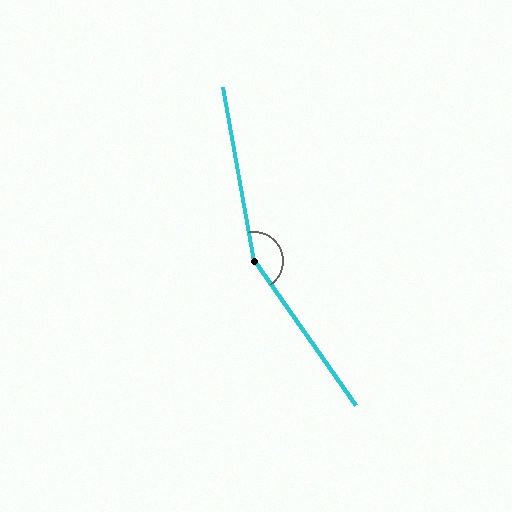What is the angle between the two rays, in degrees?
Approximately 155 degrees.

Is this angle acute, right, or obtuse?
It is obtuse.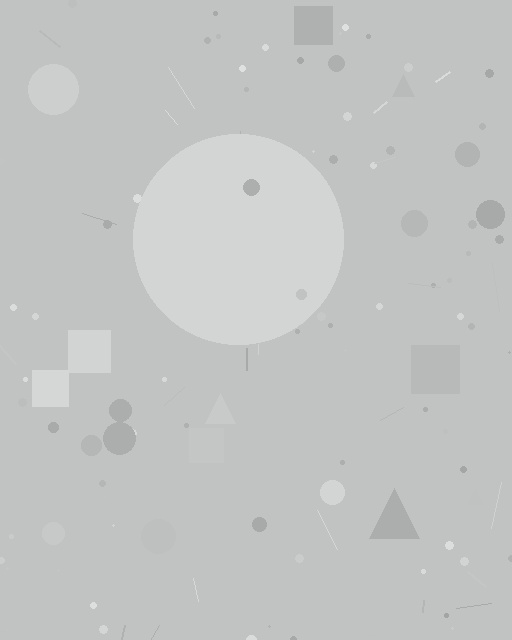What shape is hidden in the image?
A circle is hidden in the image.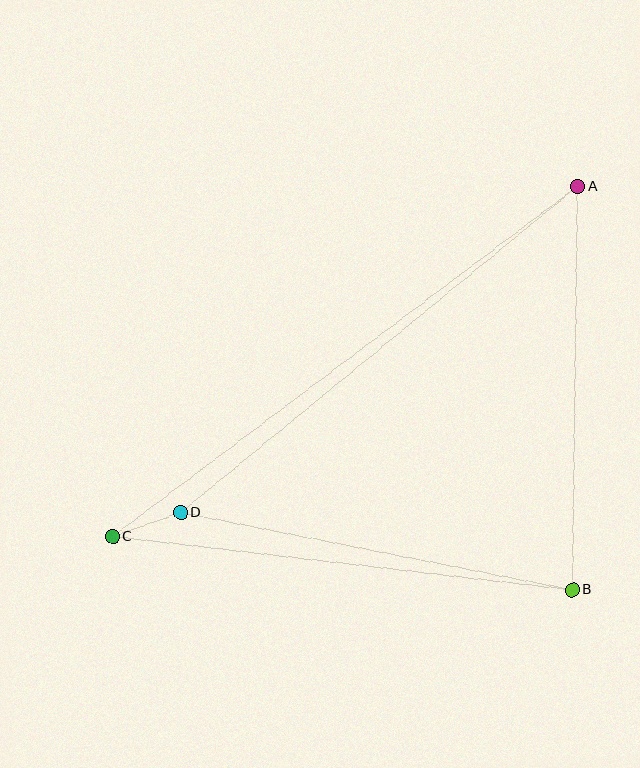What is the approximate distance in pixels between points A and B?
The distance between A and B is approximately 403 pixels.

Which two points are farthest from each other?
Points A and C are farthest from each other.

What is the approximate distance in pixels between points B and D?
The distance between B and D is approximately 399 pixels.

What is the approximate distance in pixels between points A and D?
The distance between A and D is approximately 514 pixels.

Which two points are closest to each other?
Points C and D are closest to each other.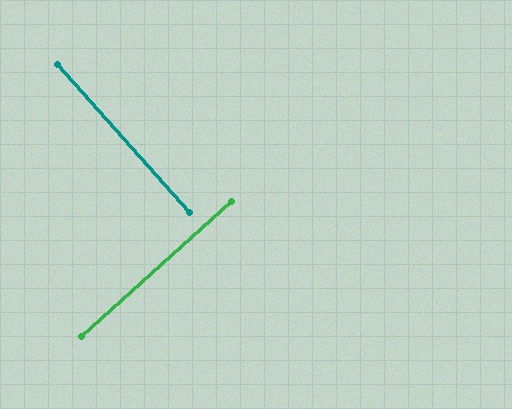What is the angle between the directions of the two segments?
Approximately 90 degrees.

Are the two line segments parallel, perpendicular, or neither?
Perpendicular — they meet at approximately 90°.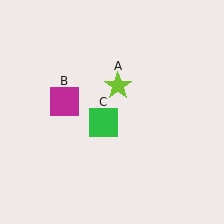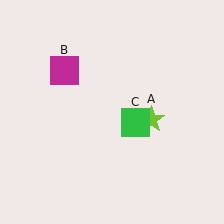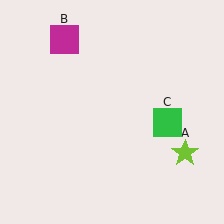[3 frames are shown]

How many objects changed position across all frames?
3 objects changed position: lime star (object A), magenta square (object B), green square (object C).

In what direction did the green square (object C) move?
The green square (object C) moved right.